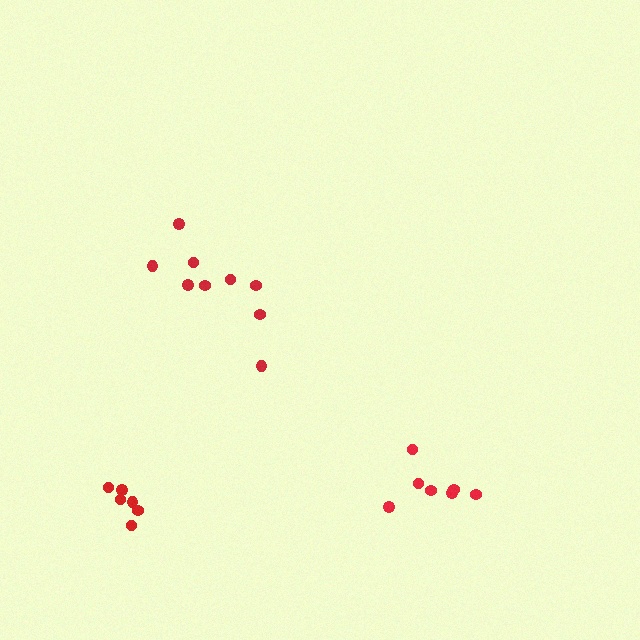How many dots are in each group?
Group 1: 7 dots, Group 2: 9 dots, Group 3: 6 dots (22 total).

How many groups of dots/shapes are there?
There are 3 groups.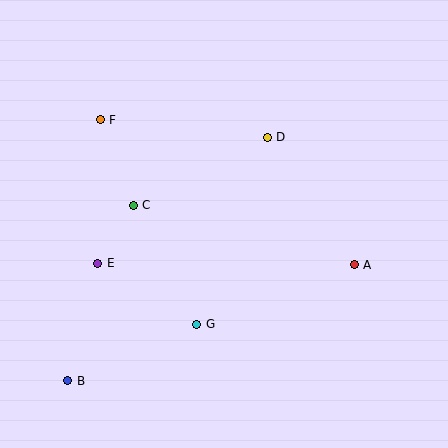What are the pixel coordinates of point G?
Point G is at (197, 324).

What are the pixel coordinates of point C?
Point C is at (133, 205).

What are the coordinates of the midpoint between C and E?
The midpoint between C and E is at (115, 234).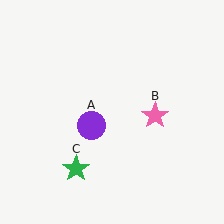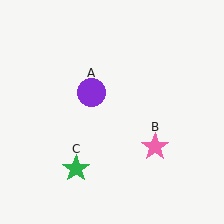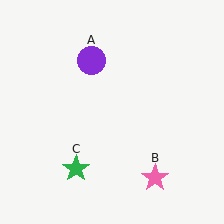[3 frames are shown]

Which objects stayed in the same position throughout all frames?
Green star (object C) remained stationary.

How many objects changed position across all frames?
2 objects changed position: purple circle (object A), pink star (object B).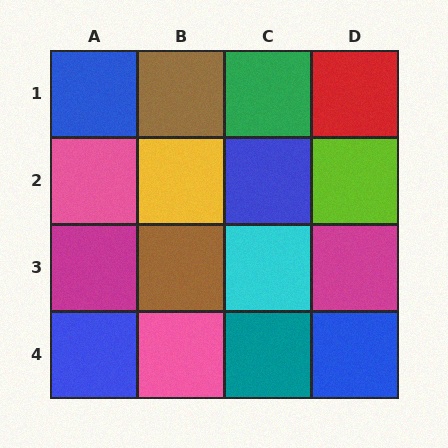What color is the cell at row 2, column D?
Lime.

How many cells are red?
1 cell is red.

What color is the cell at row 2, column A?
Pink.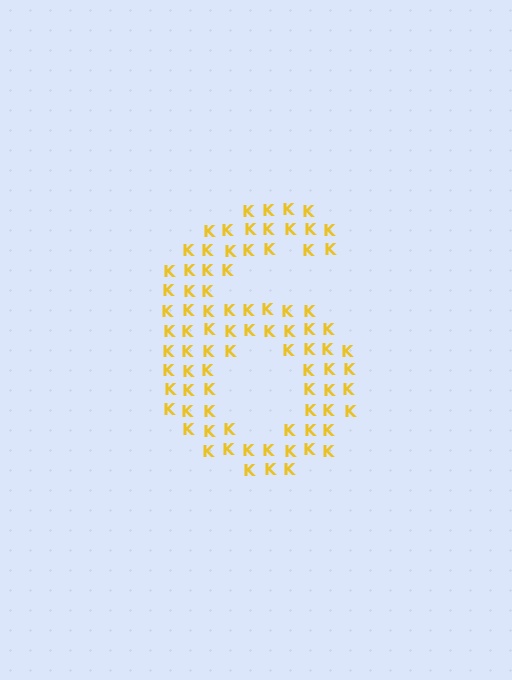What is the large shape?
The large shape is the digit 6.